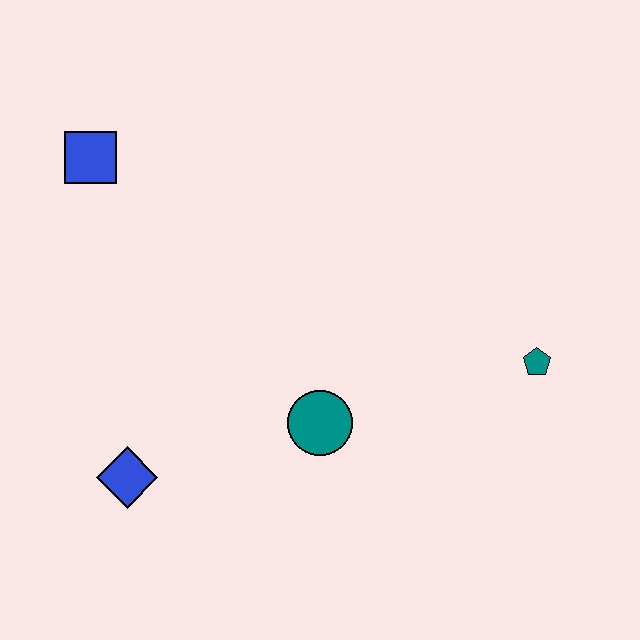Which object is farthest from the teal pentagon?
The blue square is farthest from the teal pentagon.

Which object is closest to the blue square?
The blue diamond is closest to the blue square.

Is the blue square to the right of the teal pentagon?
No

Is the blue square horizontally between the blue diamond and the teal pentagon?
No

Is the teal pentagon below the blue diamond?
No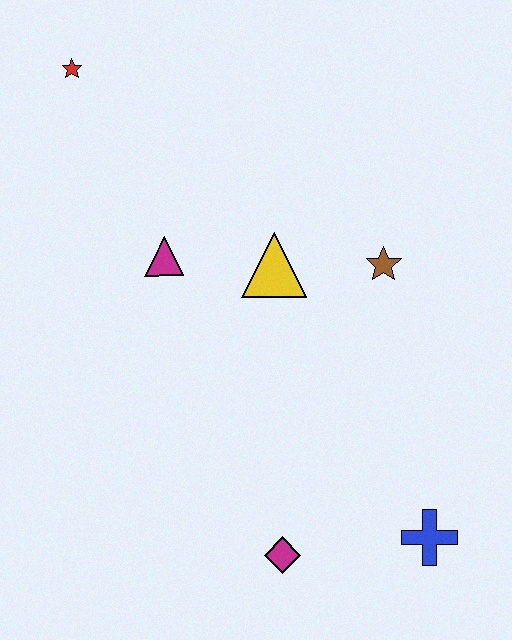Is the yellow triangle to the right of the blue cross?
No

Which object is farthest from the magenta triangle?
The blue cross is farthest from the magenta triangle.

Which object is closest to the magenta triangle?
The yellow triangle is closest to the magenta triangle.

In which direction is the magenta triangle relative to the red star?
The magenta triangle is below the red star.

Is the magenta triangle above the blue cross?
Yes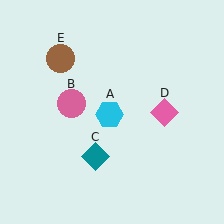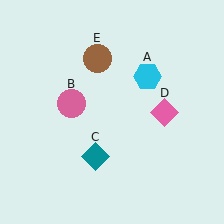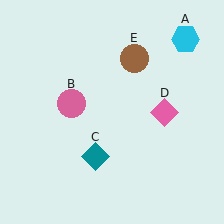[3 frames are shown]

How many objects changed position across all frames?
2 objects changed position: cyan hexagon (object A), brown circle (object E).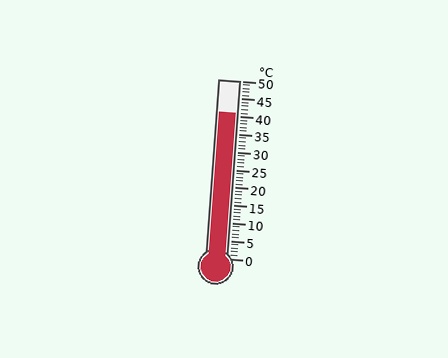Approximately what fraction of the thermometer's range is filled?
The thermometer is filled to approximately 80% of its range.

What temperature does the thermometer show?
The thermometer shows approximately 41°C.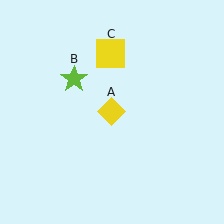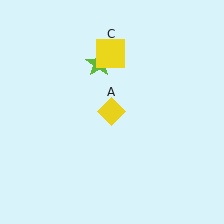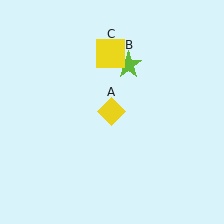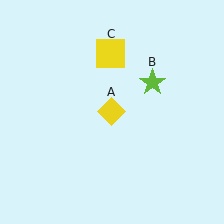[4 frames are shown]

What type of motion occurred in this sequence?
The lime star (object B) rotated clockwise around the center of the scene.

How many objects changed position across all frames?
1 object changed position: lime star (object B).